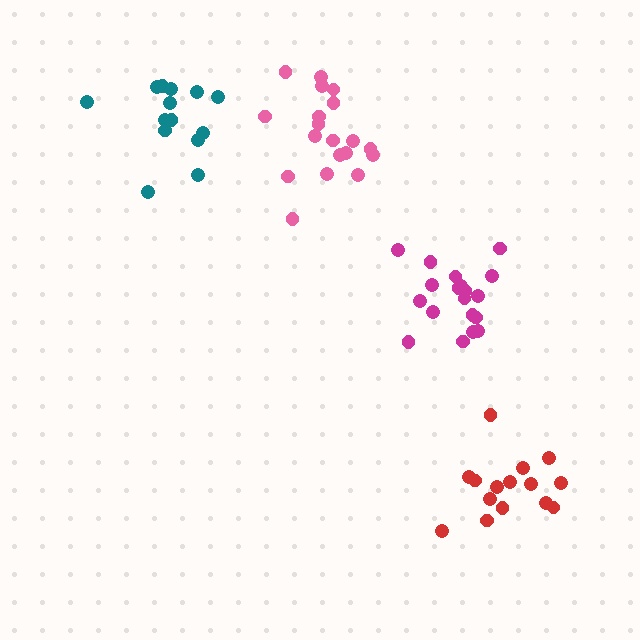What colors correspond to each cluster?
The clusters are colored: pink, magenta, red, teal.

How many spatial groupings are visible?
There are 4 spatial groupings.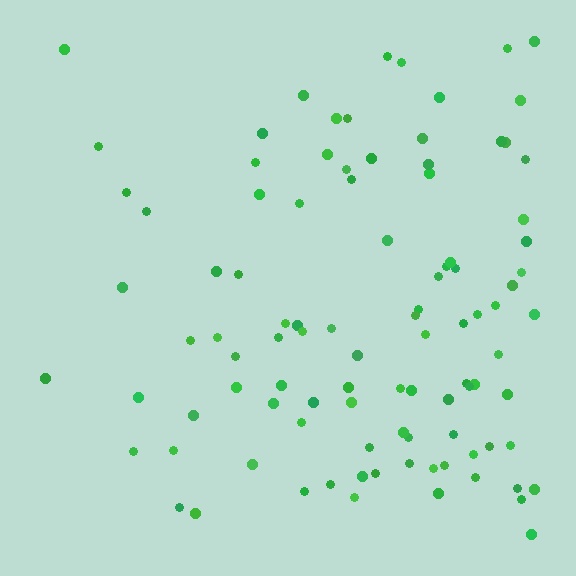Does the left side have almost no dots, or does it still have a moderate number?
Still a moderate number, just noticeably fewer than the right.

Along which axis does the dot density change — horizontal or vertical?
Horizontal.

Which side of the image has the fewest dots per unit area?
The left.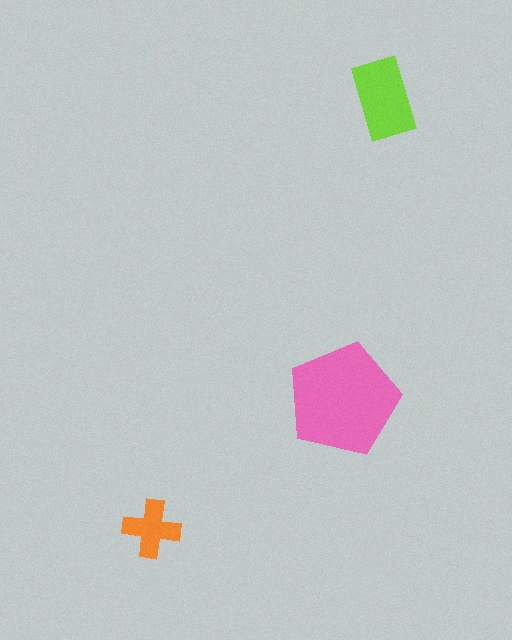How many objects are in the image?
There are 3 objects in the image.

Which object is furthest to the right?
The lime rectangle is rightmost.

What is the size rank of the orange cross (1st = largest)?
3rd.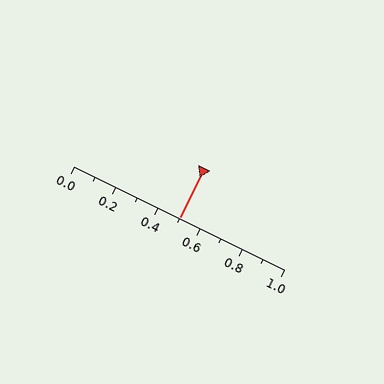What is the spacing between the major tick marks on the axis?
The major ticks are spaced 0.2 apart.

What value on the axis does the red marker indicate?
The marker indicates approximately 0.5.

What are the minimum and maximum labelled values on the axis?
The axis runs from 0.0 to 1.0.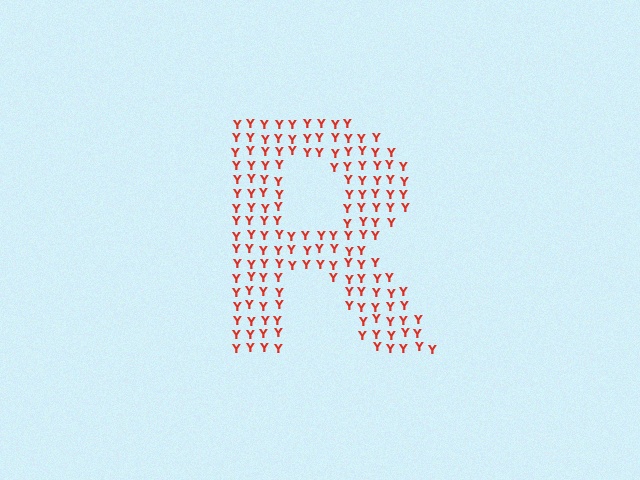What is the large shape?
The large shape is the letter R.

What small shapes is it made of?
It is made of small letter Y's.